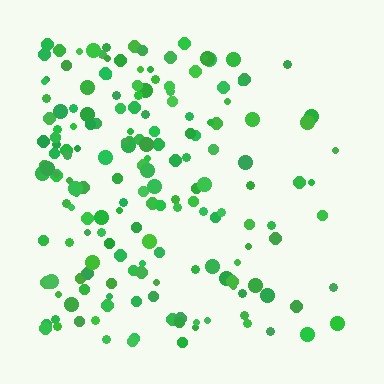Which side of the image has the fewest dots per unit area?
The right.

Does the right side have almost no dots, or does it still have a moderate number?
Still a moderate number, just noticeably fewer than the left.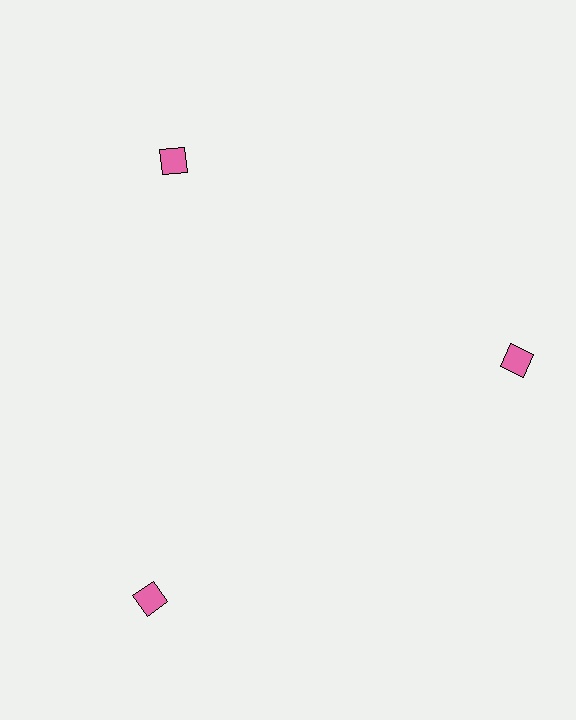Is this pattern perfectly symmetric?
No. The 3 pink squares are arranged in a ring, but one element near the 7 o'clock position is pushed outward from the center, breaking the 3-fold rotational symmetry.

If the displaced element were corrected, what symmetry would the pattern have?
It would have 3-fold rotational symmetry — the pattern would map onto itself every 120 degrees.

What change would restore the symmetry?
The symmetry would be restored by moving it inward, back onto the ring so that all 3 squares sit at equal angles and equal distance from the center.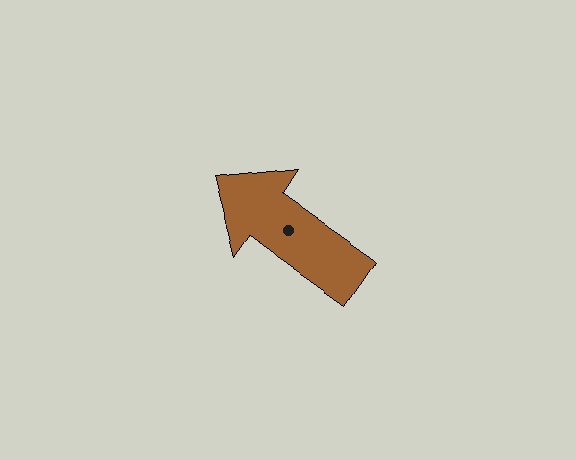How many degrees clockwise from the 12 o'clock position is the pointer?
Approximately 305 degrees.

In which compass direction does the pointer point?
Northwest.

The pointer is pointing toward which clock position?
Roughly 10 o'clock.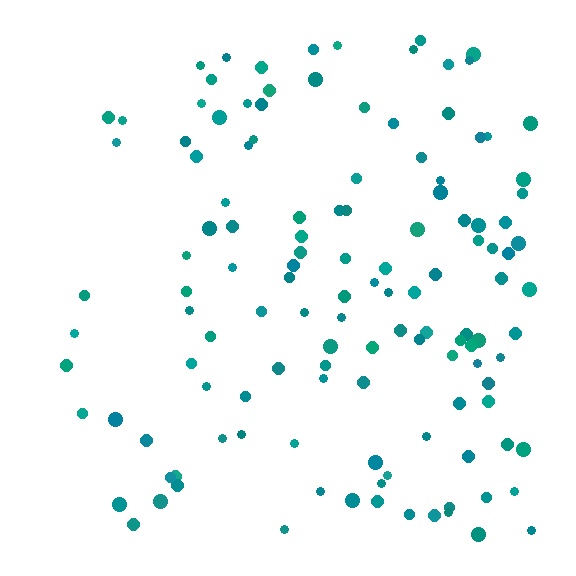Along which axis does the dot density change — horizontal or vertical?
Horizontal.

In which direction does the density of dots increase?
From left to right, with the right side densest.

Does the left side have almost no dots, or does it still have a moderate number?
Still a moderate number, just noticeably fewer than the right.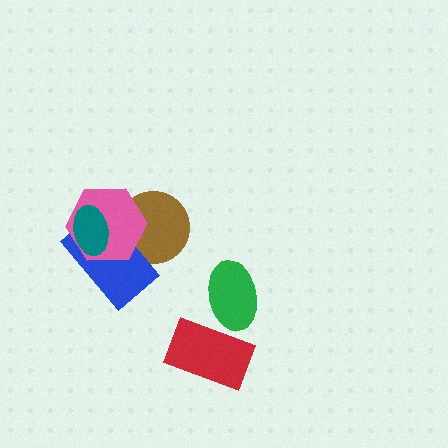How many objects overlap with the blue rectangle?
3 objects overlap with the blue rectangle.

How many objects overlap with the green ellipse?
1 object overlaps with the green ellipse.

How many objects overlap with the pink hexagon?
3 objects overlap with the pink hexagon.